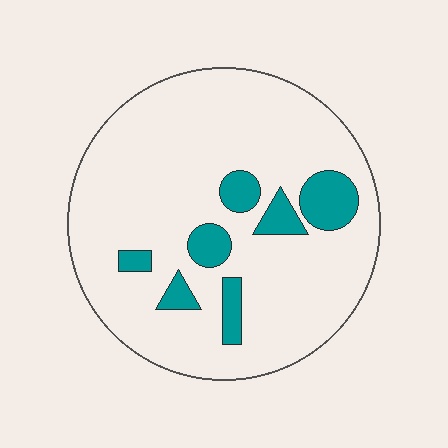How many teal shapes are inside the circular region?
7.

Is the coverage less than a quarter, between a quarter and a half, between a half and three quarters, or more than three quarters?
Less than a quarter.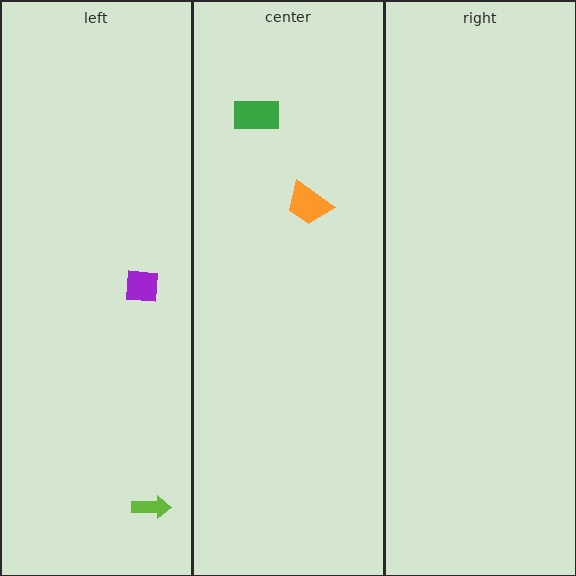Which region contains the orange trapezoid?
The center region.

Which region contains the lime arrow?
The left region.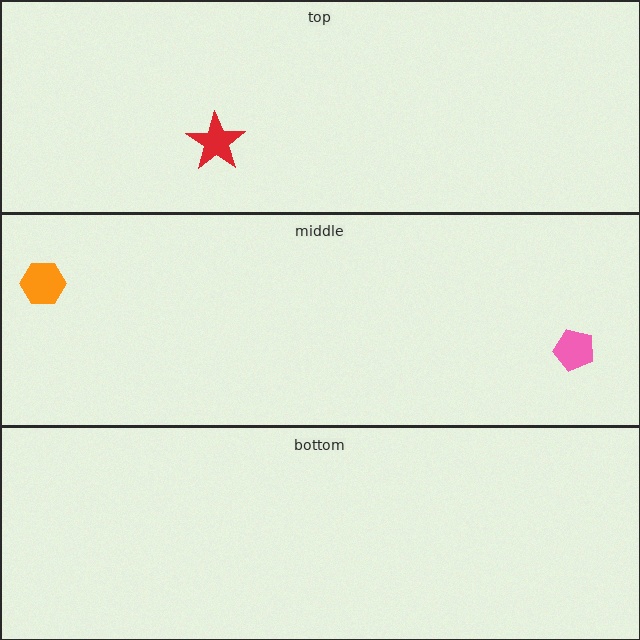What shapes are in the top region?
The red star.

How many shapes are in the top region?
1.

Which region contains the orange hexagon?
The middle region.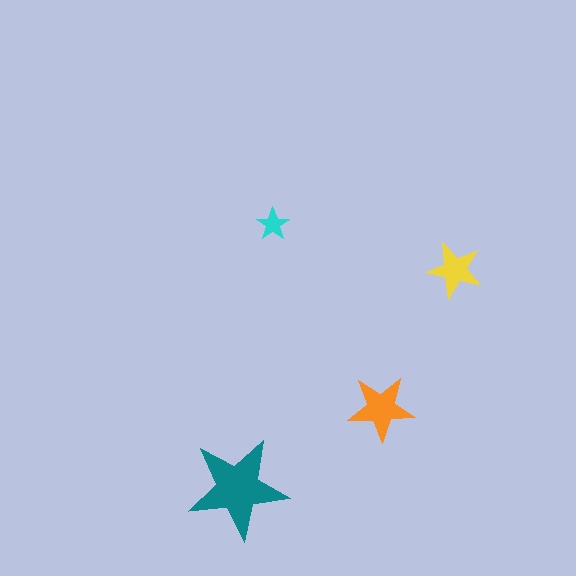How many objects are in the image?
There are 4 objects in the image.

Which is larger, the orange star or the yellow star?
The orange one.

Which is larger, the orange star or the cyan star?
The orange one.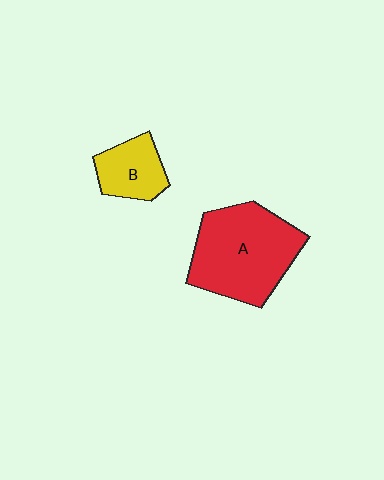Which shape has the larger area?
Shape A (red).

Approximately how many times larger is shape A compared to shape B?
Approximately 2.4 times.